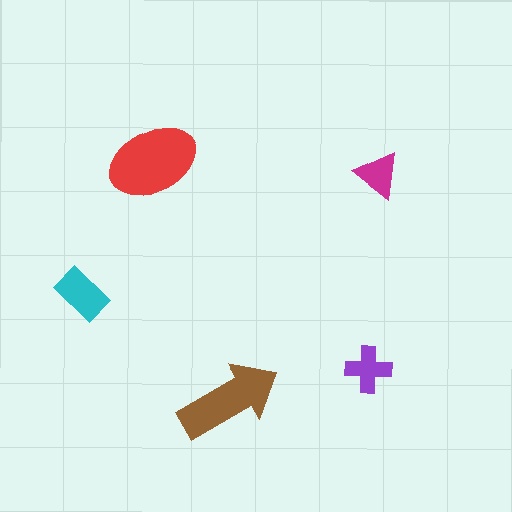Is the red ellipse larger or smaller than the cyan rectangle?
Larger.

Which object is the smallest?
The magenta triangle.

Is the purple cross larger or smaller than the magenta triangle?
Larger.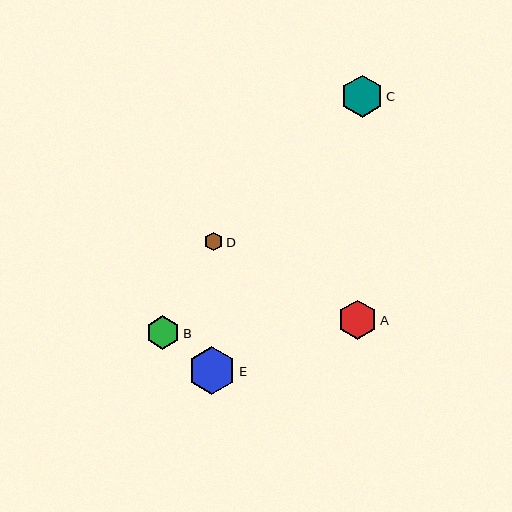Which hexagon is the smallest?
Hexagon D is the smallest with a size of approximately 19 pixels.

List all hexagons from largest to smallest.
From largest to smallest: E, C, A, B, D.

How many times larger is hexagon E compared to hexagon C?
Hexagon E is approximately 1.1 times the size of hexagon C.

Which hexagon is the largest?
Hexagon E is the largest with a size of approximately 48 pixels.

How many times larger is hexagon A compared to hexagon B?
Hexagon A is approximately 1.2 times the size of hexagon B.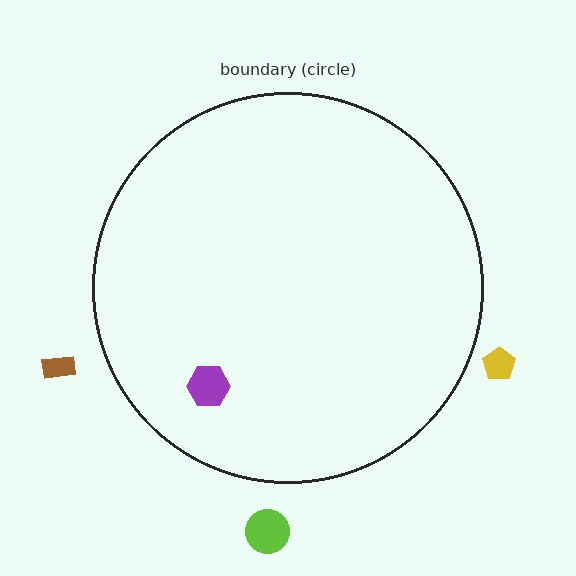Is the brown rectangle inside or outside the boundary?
Outside.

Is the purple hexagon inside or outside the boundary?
Inside.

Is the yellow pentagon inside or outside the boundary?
Outside.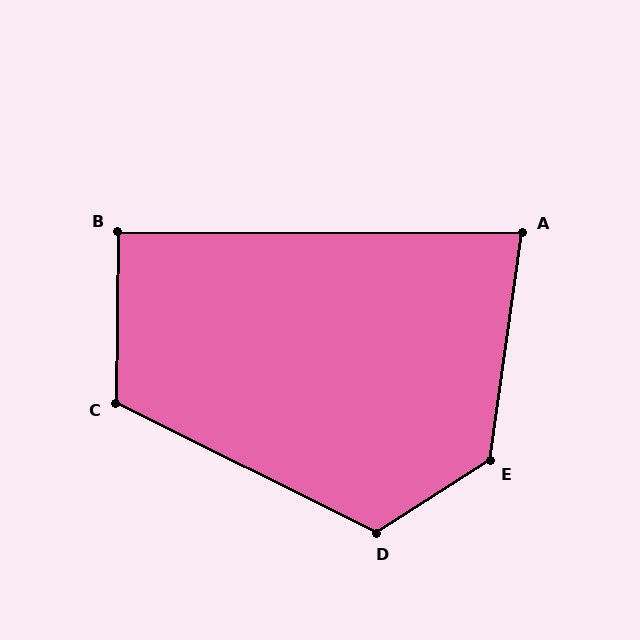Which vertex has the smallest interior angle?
A, at approximately 82 degrees.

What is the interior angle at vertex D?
Approximately 121 degrees (obtuse).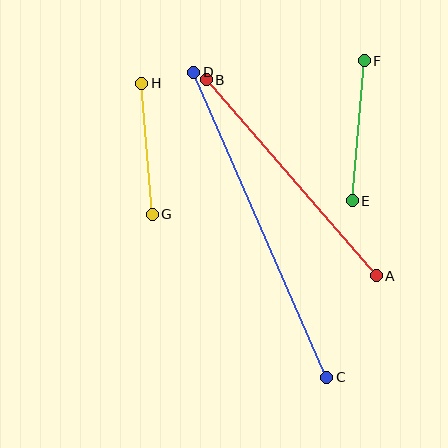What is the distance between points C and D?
The distance is approximately 333 pixels.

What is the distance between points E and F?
The distance is approximately 140 pixels.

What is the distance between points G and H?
The distance is approximately 131 pixels.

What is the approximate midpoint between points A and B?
The midpoint is at approximately (291, 178) pixels.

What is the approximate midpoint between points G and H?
The midpoint is at approximately (147, 149) pixels.